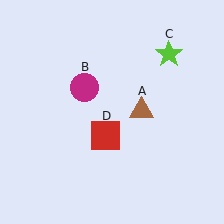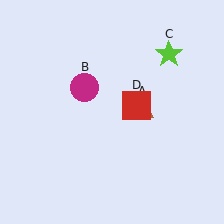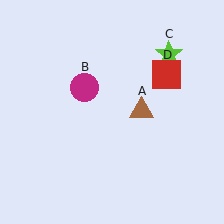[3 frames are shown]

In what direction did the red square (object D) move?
The red square (object D) moved up and to the right.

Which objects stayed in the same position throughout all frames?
Brown triangle (object A) and magenta circle (object B) and lime star (object C) remained stationary.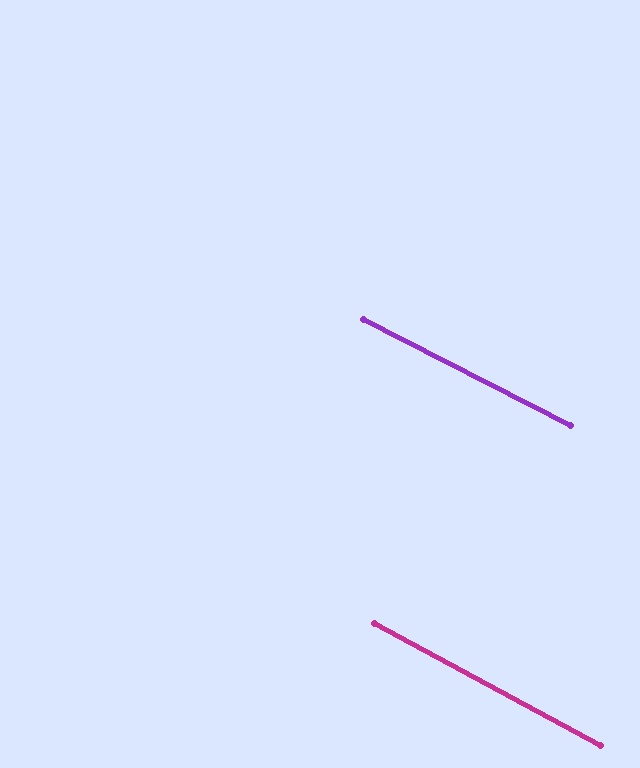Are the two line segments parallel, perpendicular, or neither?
Parallel — their directions differ by only 1.2°.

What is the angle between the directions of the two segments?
Approximately 1 degree.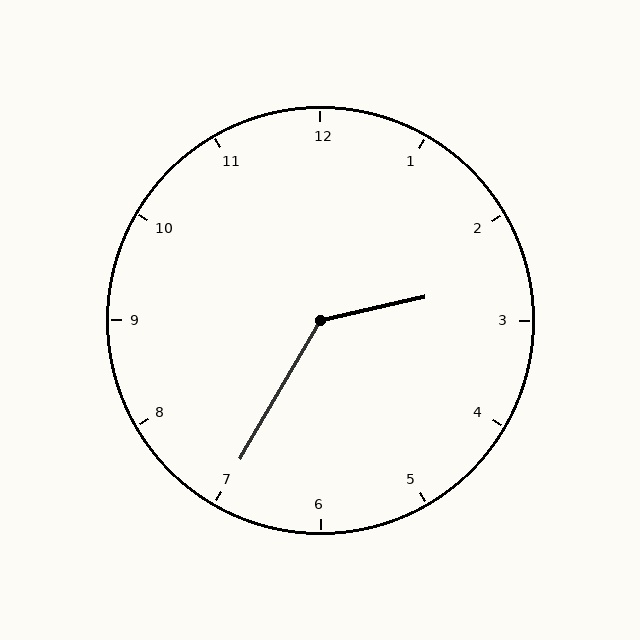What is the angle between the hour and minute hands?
Approximately 132 degrees.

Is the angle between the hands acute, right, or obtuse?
It is obtuse.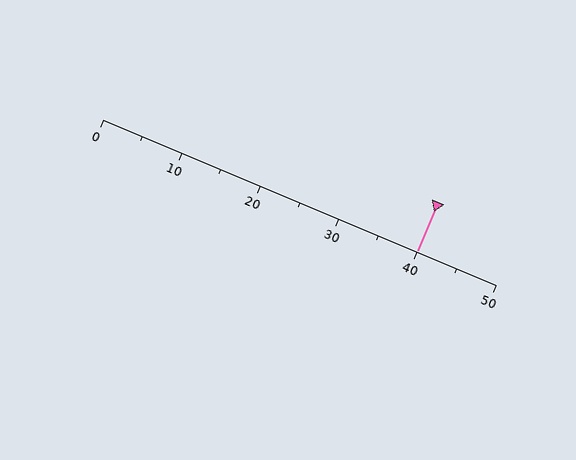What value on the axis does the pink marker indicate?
The marker indicates approximately 40.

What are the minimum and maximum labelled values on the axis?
The axis runs from 0 to 50.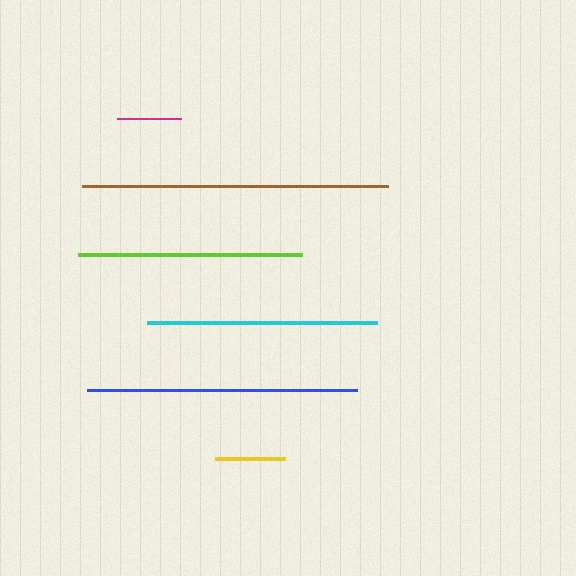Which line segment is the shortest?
The magenta line is the shortest at approximately 63 pixels.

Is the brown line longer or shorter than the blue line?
The brown line is longer than the blue line.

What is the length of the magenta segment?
The magenta segment is approximately 63 pixels long.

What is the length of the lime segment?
The lime segment is approximately 225 pixels long.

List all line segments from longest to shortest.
From longest to shortest: brown, blue, cyan, lime, yellow, magenta.